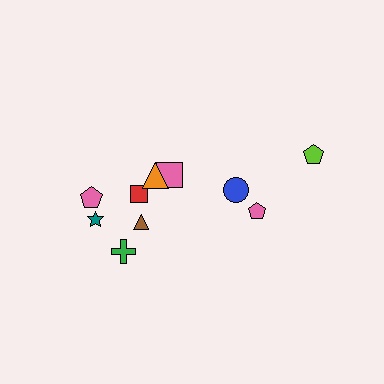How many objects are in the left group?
There are 7 objects.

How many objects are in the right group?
There are 3 objects.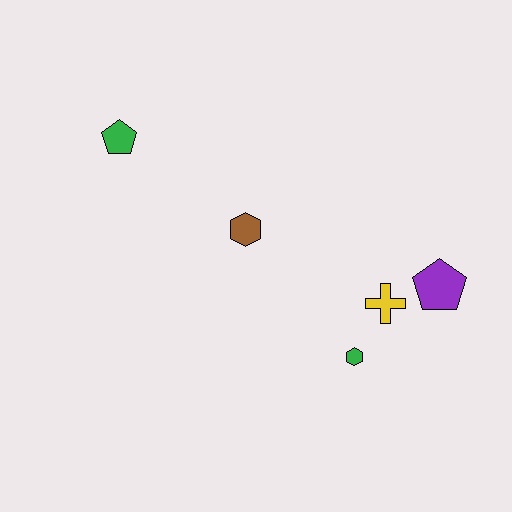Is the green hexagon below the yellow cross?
Yes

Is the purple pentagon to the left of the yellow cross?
No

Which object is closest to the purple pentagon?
The yellow cross is closest to the purple pentagon.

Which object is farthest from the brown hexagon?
The purple pentagon is farthest from the brown hexagon.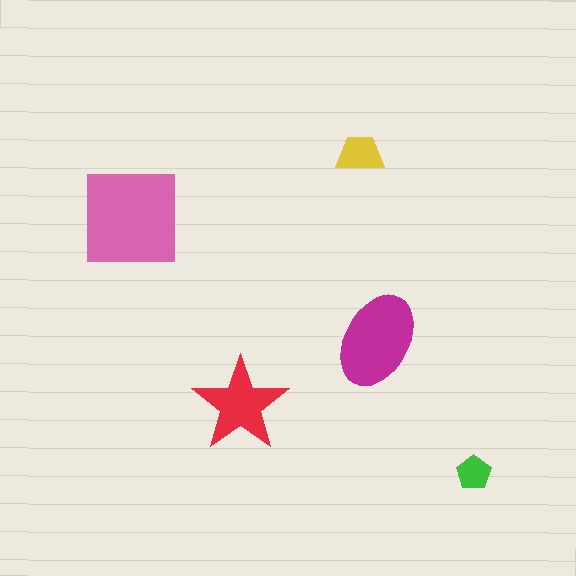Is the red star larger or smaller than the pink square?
Smaller.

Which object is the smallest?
The green pentagon.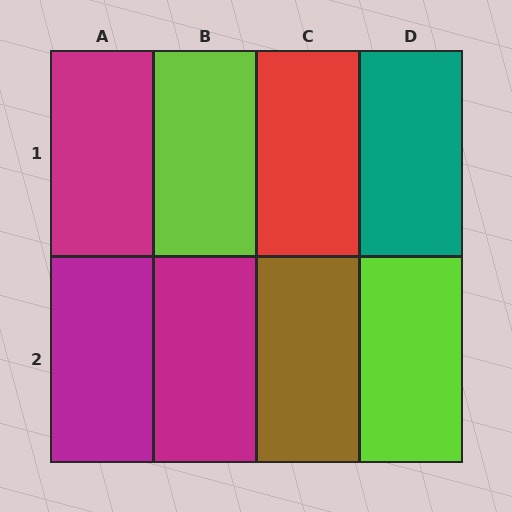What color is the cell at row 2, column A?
Magenta.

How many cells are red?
1 cell is red.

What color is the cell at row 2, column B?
Magenta.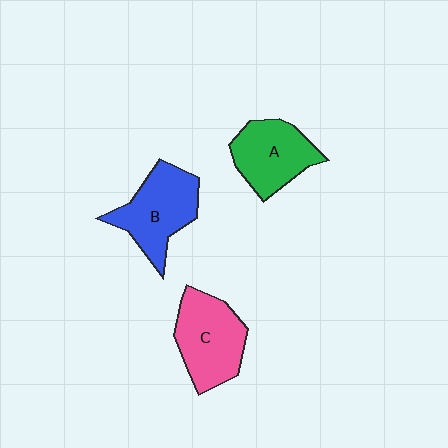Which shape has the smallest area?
Shape A (green).